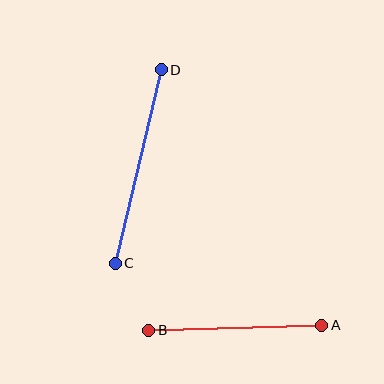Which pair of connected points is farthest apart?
Points C and D are farthest apart.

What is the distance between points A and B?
The distance is approximately 173 pixels.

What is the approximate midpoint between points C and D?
The midpoint is at approximately (138, 167) pixels.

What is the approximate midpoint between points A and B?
The midpoint is at approximately (235, 328) pixels.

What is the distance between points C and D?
The distance is approximately 199 pixels.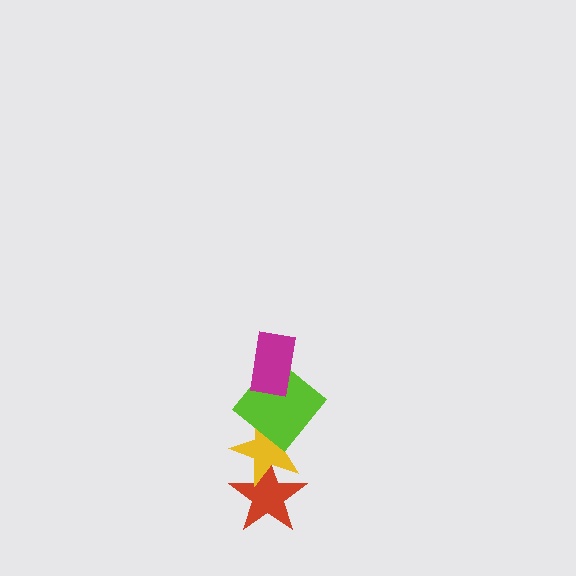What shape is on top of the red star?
The yellow star is on top of the red star.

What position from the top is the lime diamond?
The lime diamond is 2nd from the top.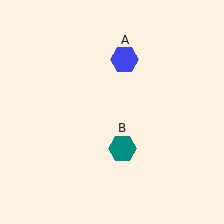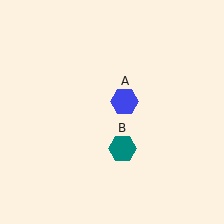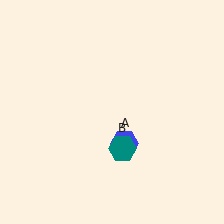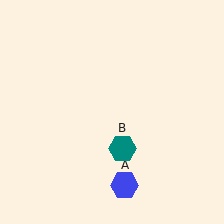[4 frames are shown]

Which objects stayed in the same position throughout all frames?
Teal hexagon (object B) remained stationary.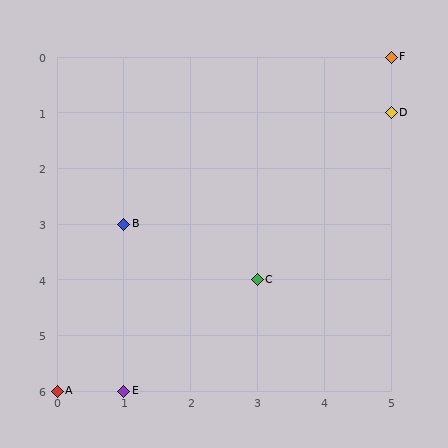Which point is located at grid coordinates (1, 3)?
Point B is at (1, 3).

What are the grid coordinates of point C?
Point C is at grid coordinates (3, 4).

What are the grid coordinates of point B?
Point B is at grid coordinates (1, 3).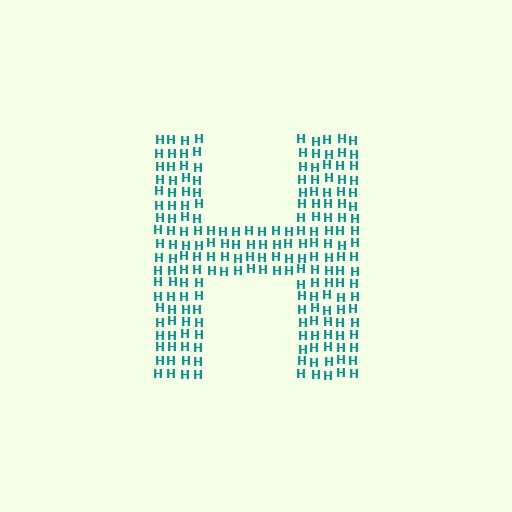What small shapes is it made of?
It is made of small letter H's.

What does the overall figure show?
The overall figure shows the letter H.